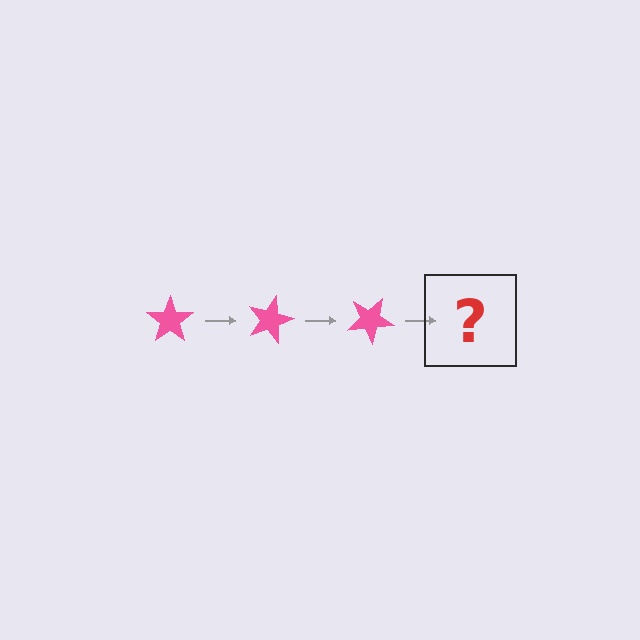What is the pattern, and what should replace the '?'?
The pattern is that the star rotates 15 degrees each step. The '?' should be a pink star rotated 45 degrees.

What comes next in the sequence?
The next element should be a pink star rotated 45 degrees.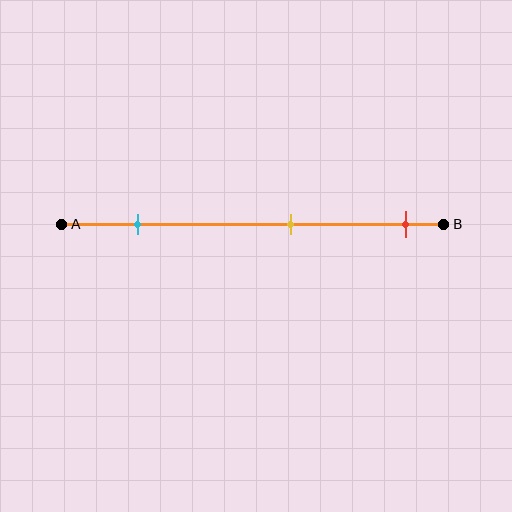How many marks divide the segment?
There are 3 marks dividing the segment.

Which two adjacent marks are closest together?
The yellow and red marks are the closest adjacent pair.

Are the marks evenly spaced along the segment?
Yes, the marks are approximately evenly spaced.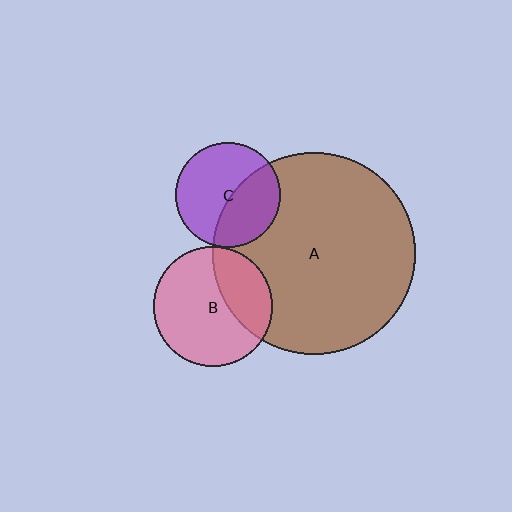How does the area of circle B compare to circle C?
Approximately 1.3 times.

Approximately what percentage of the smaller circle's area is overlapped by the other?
Approximately 40%.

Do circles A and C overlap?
Yes.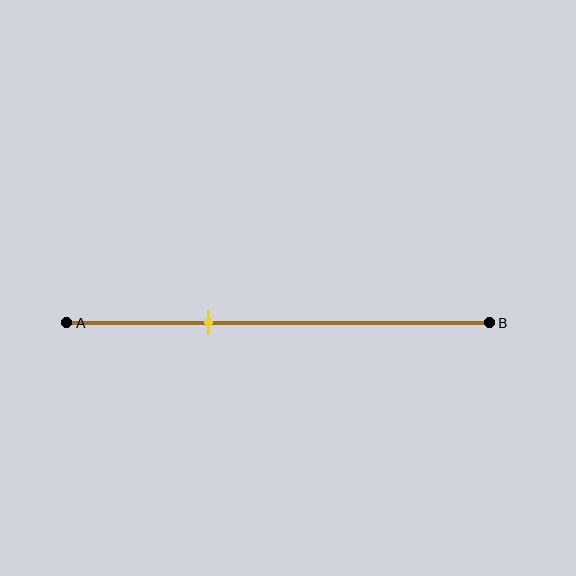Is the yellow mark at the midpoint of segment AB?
No, the mark is at about 35% from A, not at the 50% midpoint.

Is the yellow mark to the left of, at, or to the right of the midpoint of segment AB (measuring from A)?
The yellow mark is to the left of the midpoint of segment AB.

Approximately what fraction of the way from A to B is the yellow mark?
The yellow mark is approximately 35% of the way from A to B.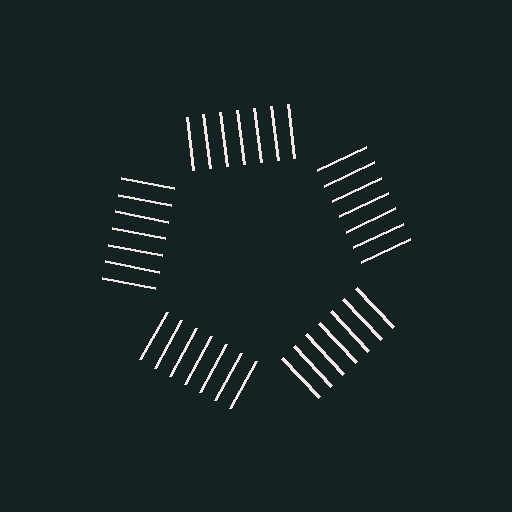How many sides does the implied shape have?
5 sides — the line-ends trace a pentagon.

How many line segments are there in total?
35 — 7 along each of the 5 edges.